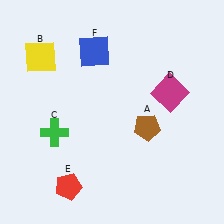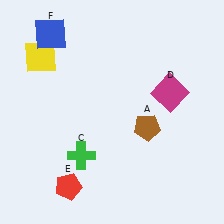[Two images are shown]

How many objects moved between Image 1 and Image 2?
2 objects moved between the two images.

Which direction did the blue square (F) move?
The blue square (F) moved left.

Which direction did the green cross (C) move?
The green cross (C) moved right.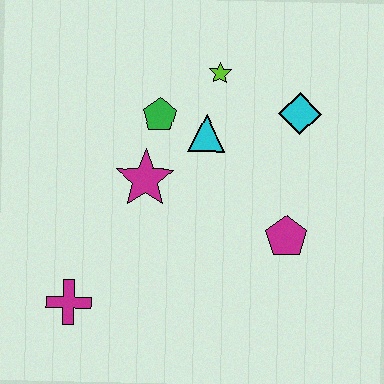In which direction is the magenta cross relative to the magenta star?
The magenta cross is below the magenta star.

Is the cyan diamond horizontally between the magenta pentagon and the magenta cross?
No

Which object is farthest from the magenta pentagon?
The magenta cross is farthest from the magenta pentagon.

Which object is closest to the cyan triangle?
The green pentagon is closest to the cyan triangle.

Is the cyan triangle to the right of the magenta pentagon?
No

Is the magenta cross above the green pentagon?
No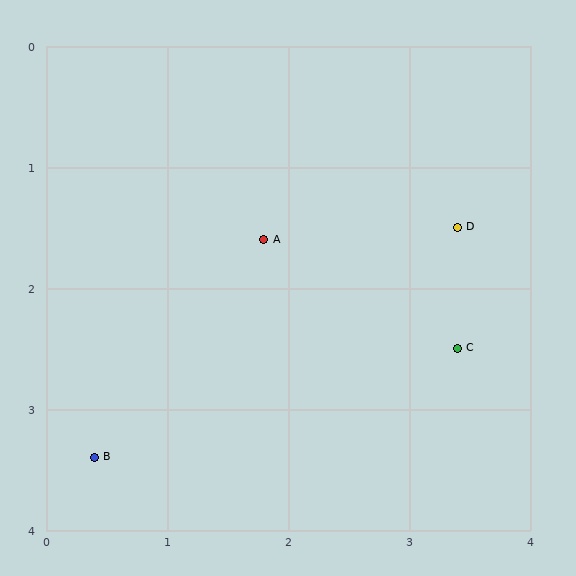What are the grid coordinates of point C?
Point C is at approximately (3.4, 2.5).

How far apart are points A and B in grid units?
Points A and B are about 2.3 grid units apart.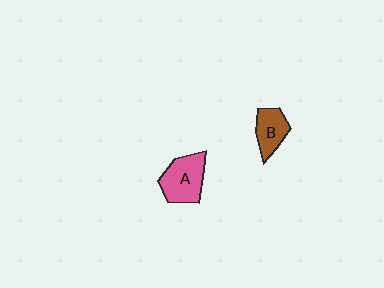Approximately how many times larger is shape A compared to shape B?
Approximately 1.4 times.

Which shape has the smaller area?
Shape B (brown).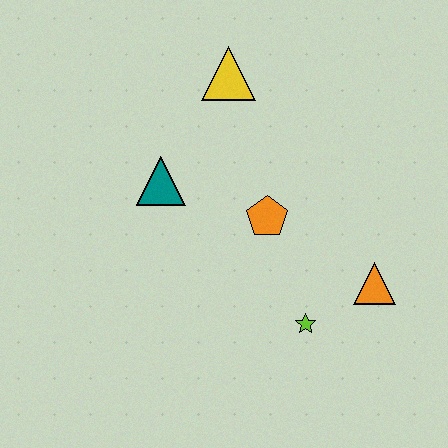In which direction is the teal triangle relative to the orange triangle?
The teal triangle is to the left of the orange triangle.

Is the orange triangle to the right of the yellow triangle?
Yes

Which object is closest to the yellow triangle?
The teal triangle is closest to the yellow triangle.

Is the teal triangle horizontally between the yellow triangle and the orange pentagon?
No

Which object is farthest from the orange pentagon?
The yellow triangle is farthest from the orange pentagon.